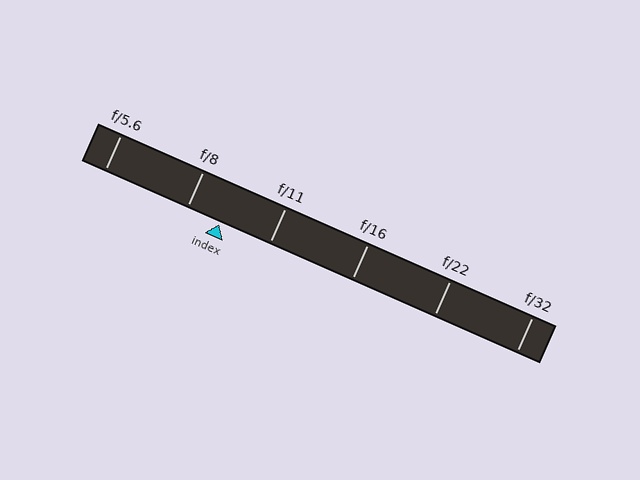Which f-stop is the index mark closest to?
The index mark is closest to f/8.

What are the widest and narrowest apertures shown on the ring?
The widest aperture shown is f/5.6 and the narrowest is f/32.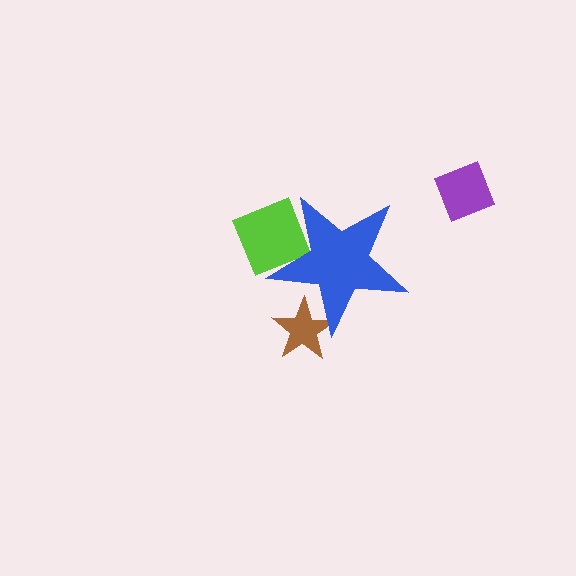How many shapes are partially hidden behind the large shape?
2 shapes are partially hidden.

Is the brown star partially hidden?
Yes, the brown star is partially hidden behind the blue star.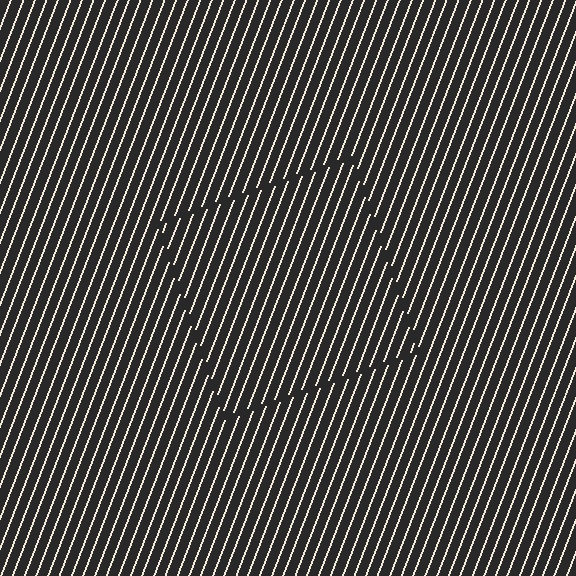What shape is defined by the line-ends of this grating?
An illusory square. The interior of the shape contains the same grating, shifted by half a period — the contour is defined by the phase discontinuity where line-ends from the inner and outer gratings abut.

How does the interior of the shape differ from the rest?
The interior of the shape contains the same grating, shifted by half a period — the contour is defined by the phase discontinuity where line-ends from the inner and outer gratings abut.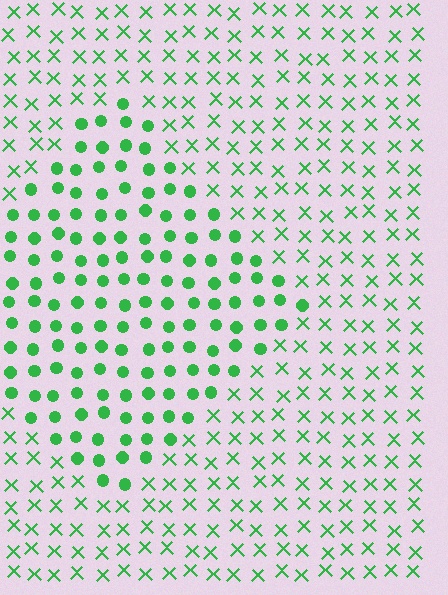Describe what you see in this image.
The image is filled with small green elements arranged in a uniform grid. A diamond-shaped region contains circles, while the surrounding area contains X marks. The boundary is defined purely by the change in element shape.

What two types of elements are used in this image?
The image uses circles inside the diamond region and X marks outside it.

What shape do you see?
I see a diamond.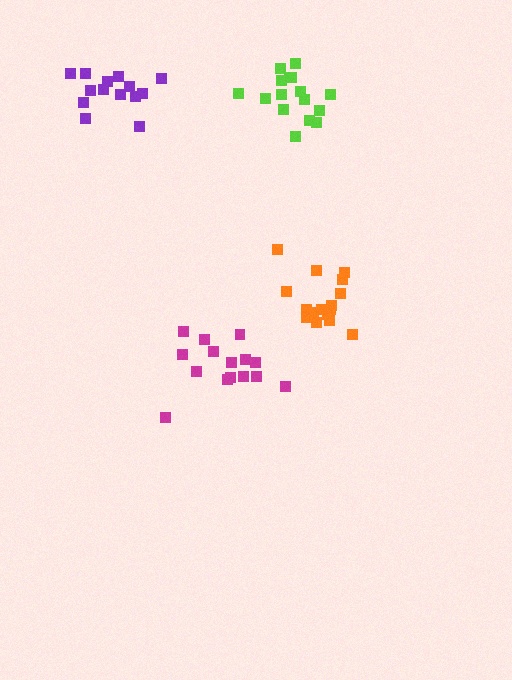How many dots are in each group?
Group 1: 15 dots, Group 2: 16 dots, Group 3: 16 dots, Group 4: 14 dots (61 total).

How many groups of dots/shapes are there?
There are 4 groups.